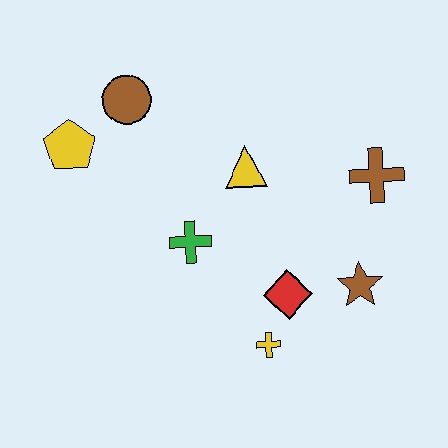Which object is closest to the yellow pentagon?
The brown circle is closest to the yellow pentagon.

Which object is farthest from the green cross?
The brown cross is farthest from the green cross.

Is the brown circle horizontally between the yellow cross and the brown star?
No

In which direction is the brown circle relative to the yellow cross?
The brown circle is above the yellow cross.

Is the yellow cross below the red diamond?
Yes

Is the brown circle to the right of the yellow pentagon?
Yes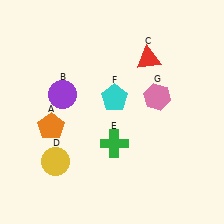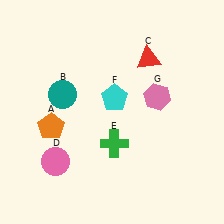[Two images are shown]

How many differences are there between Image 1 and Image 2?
There are 2 differences between the two images.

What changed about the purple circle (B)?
In Image 1, B is purple. In Image 2, it changed to teal.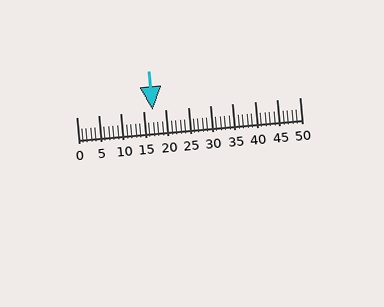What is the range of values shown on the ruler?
The ruler shows values from 0 to 50.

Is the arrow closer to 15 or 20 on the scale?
The arrow is closer to 15.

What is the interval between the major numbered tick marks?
The major tick marks are spaced 5 units apart.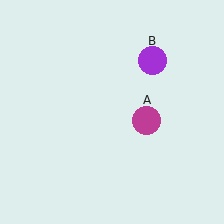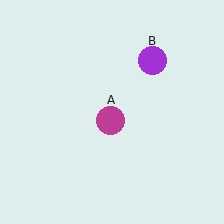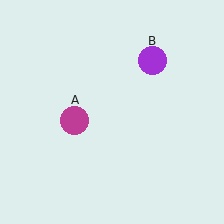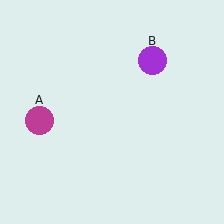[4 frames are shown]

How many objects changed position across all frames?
1 object changed position: magenta circle (object A).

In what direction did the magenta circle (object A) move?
The magenta circle (object A) moved left.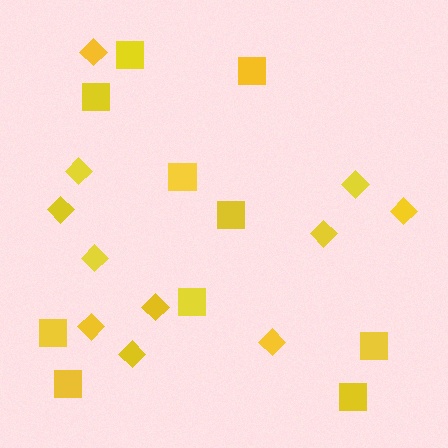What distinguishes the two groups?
There are 2 groups: one group of diamonds (11) and one group of squares (10).